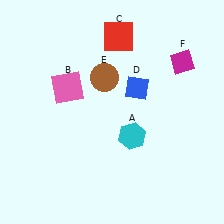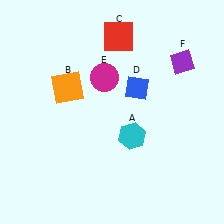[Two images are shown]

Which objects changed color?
B changed from pink to orange. E changed from brown to magenta. F changed from magenta to purple.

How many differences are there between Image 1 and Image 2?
There are 3 differences between the two images.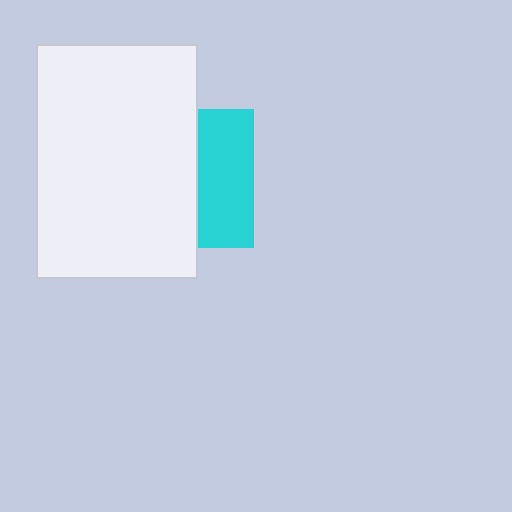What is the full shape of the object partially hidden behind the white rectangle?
The partially hidden object is a cyan square.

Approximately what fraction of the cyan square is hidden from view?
Roughly 60% of the cyan square is hidden behind the white rectangle.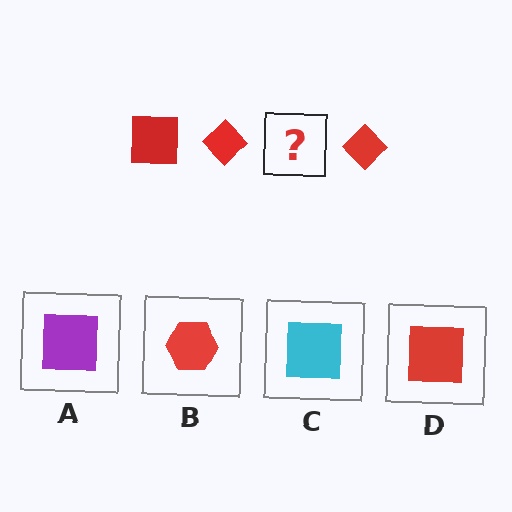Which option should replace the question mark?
Option D.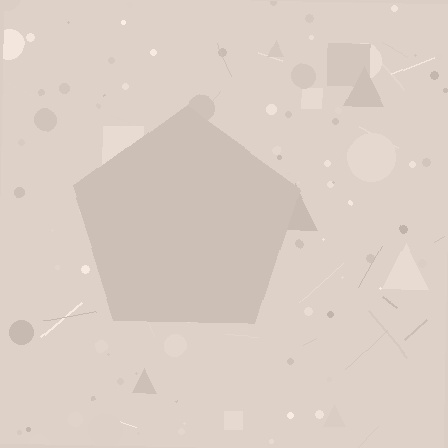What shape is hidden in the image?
A pentagon is hidden in the image.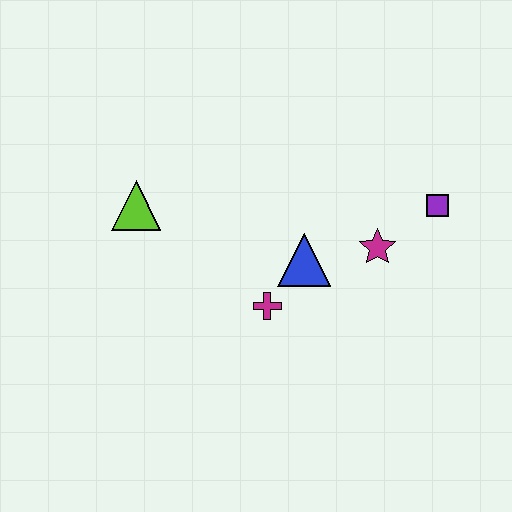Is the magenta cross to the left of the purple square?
Yes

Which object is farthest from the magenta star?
The lime triangle is farthest from the magenta star.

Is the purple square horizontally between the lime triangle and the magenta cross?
No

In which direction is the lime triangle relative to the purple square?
The lime triangle is to the left of the purple square.